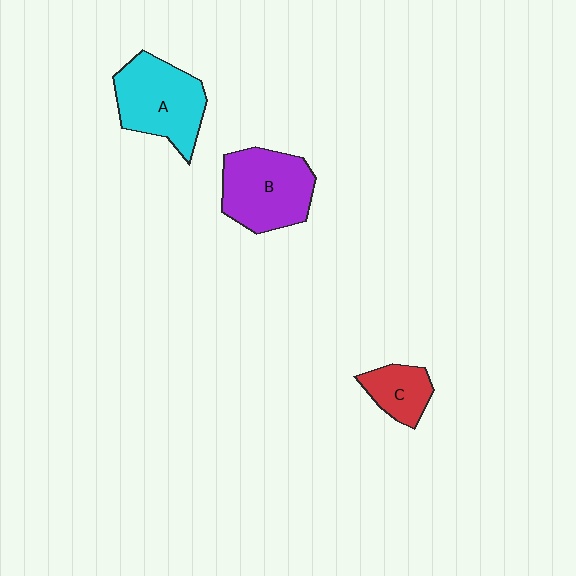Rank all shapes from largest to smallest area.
From largest to smallest: A (cyan), B (purple), C (red).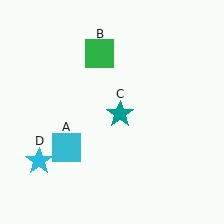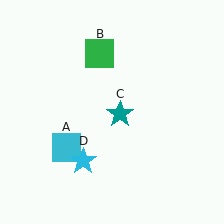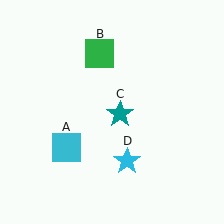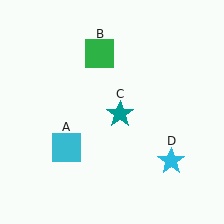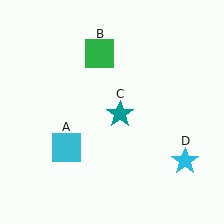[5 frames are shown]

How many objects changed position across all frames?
1 object changed position: cyan star (object D).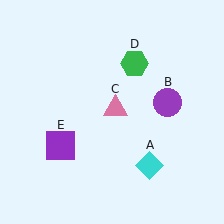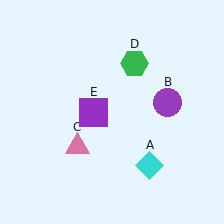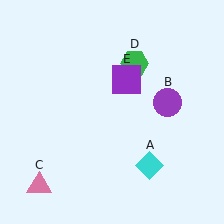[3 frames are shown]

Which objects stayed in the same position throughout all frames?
Cyan diamond (object A) and purple circle (object B) and green hexagon (object D) remained stationary.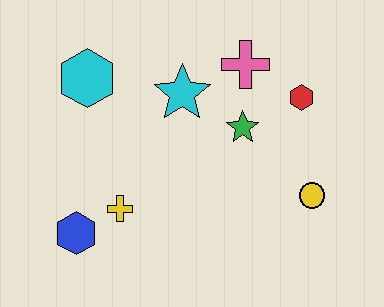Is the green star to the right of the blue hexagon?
Yes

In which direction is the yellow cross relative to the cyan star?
The yellow cross is below the cyan star.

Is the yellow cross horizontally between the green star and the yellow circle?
No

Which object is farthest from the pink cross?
The blue hexagon is farthest from the pink cross.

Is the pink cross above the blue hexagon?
Yes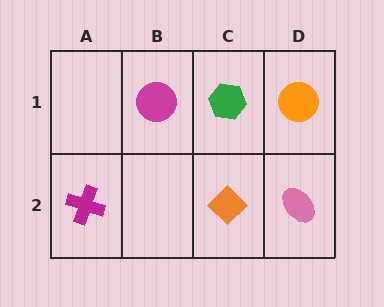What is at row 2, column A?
A magenta cross.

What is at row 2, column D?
A pink ellipse.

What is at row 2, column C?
An orange diamond.